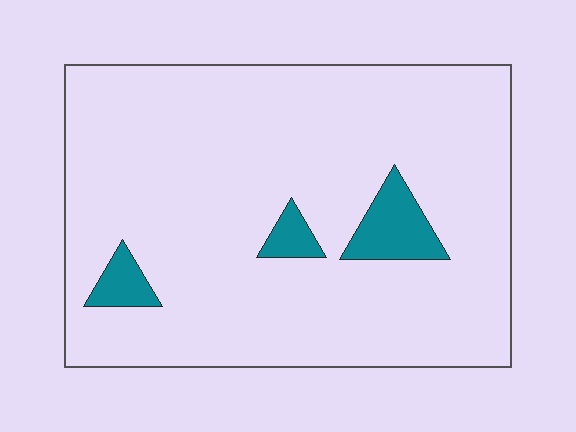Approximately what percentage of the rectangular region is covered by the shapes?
Approximately 10%.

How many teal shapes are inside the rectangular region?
3.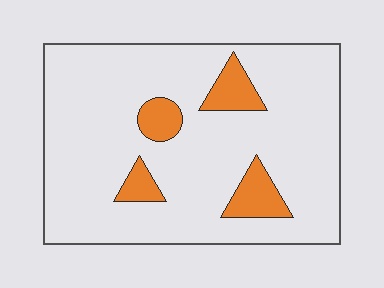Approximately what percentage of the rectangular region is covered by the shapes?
Approximately 10%.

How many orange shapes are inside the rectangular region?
4.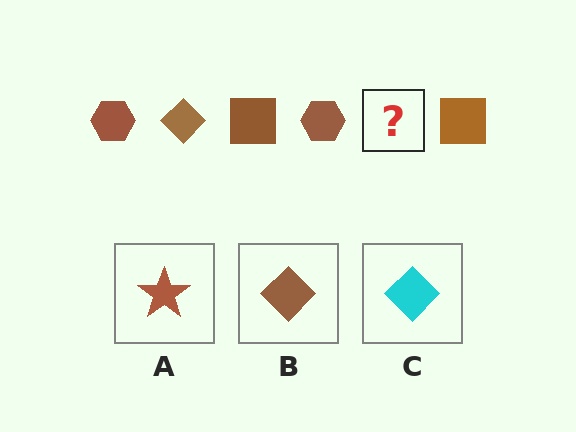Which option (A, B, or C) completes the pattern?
B.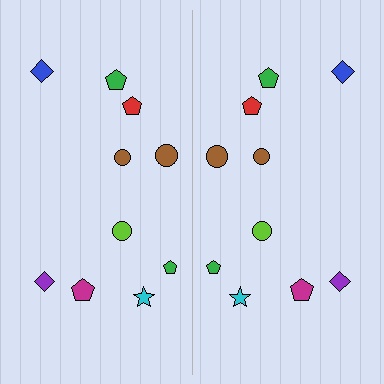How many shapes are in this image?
There are 20 shapes in this image.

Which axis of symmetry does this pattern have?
The pattern has a vertical axis of symmetry running through the center of the image.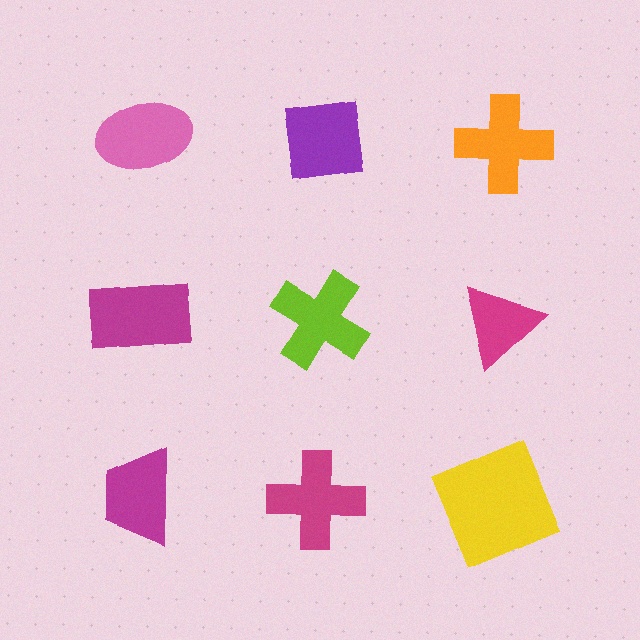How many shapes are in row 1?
3 shapes.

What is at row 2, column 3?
A magenta triangle.